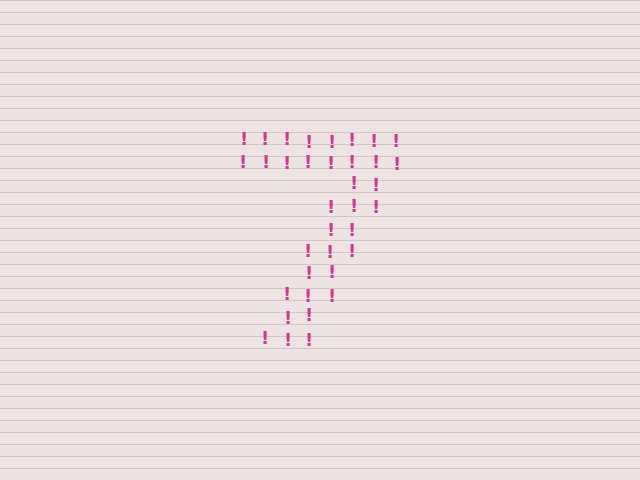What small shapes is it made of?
It is made of small exclamation marks.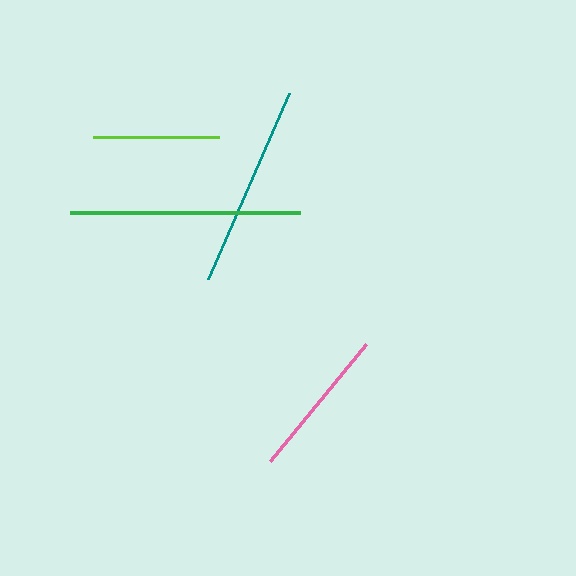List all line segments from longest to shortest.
From longest to shortest: green, teal, pink, lime.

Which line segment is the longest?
The green line is the longest at approximately 230 pixels.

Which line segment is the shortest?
The lime line is the shortest at approximately 126 pixels.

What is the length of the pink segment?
The pink segment is approximately 151 pixels long.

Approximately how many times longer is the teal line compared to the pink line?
The teal line is approximately 1.3 times the length of the pink line.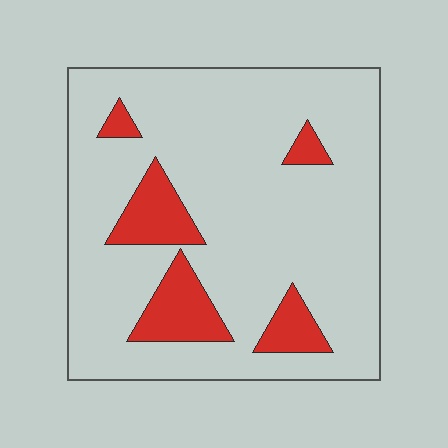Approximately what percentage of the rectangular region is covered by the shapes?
Approximately 15%.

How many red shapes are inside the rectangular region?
5.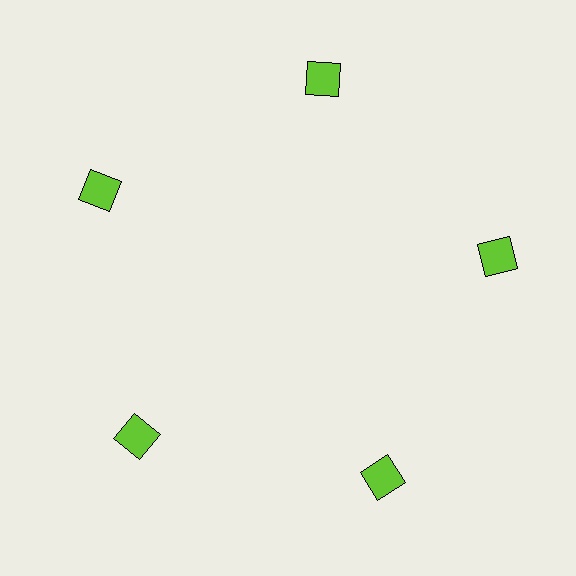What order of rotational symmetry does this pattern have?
This pattern has 5-fold rotational symmetry.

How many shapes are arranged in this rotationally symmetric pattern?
There are 5 shapes, arranged in 5 groups of 1.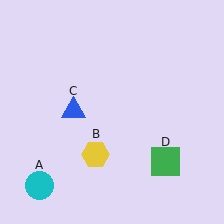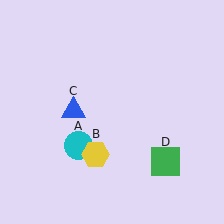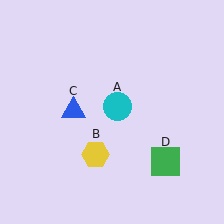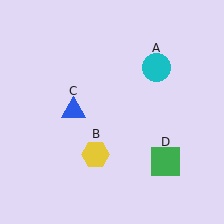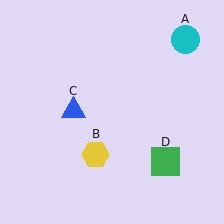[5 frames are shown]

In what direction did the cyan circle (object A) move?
The cyan circle (object A) moved up and to the right.